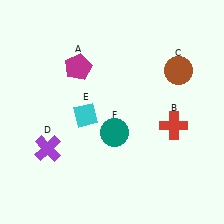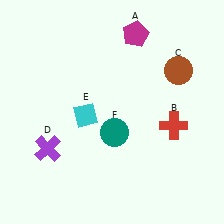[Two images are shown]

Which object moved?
The magenta pentagon (A) moved right.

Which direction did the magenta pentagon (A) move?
The magenta pentagon (A) moved right.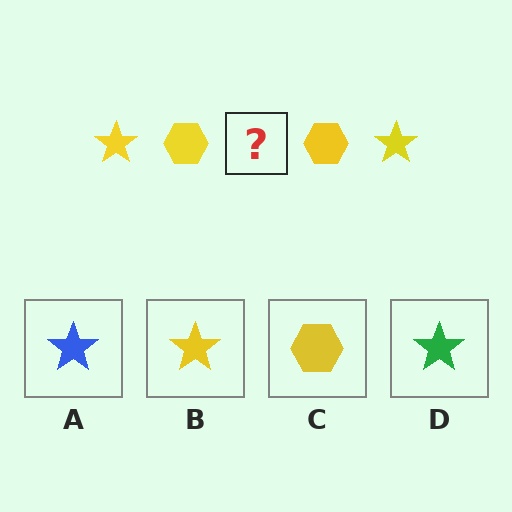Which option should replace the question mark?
Option B.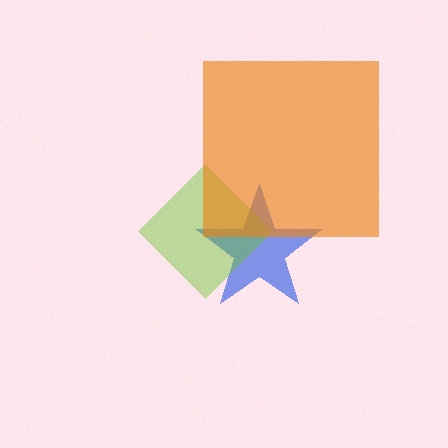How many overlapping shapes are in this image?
There are 3 overlapping shapes in the image.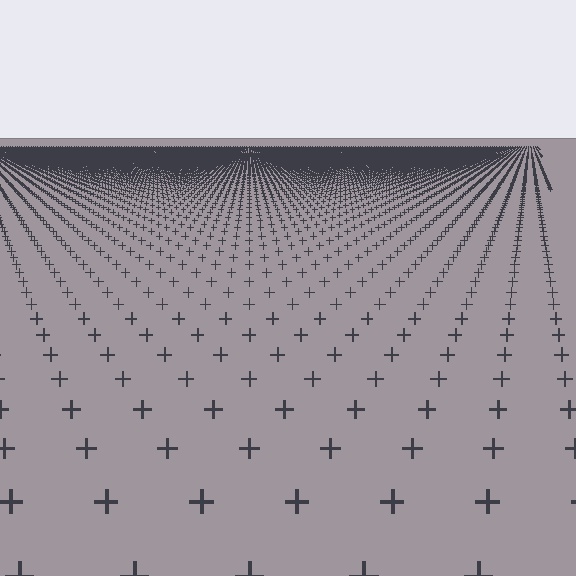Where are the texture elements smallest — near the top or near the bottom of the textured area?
Near the top.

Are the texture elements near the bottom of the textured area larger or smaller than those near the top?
Larger. Near the bottom, elements are closer to the viewer and appear at a bigger on-screen size.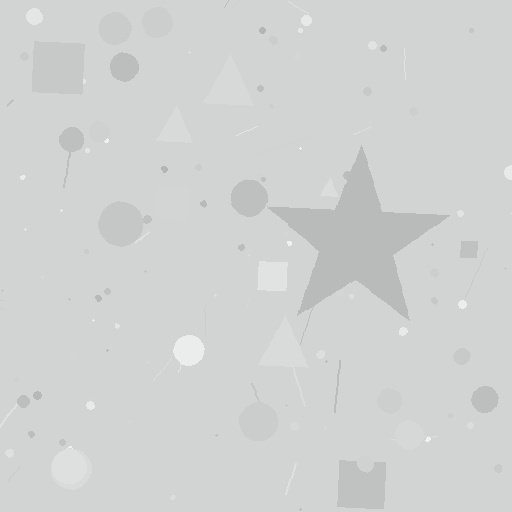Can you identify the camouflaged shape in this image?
The camouflaged shape is a star.